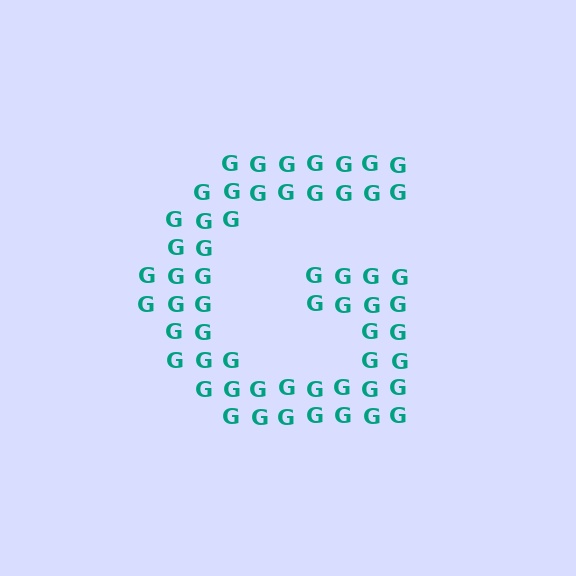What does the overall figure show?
The overall figure shows the letter G.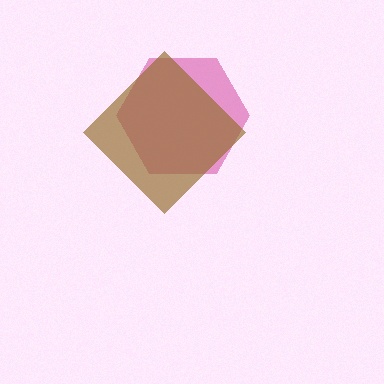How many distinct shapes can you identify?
There are 2 distinct shapes: a magenta hexagon, a brown diamond.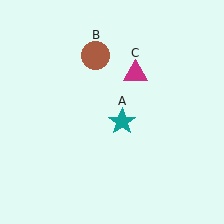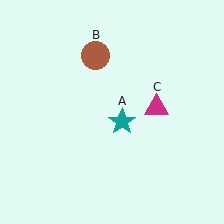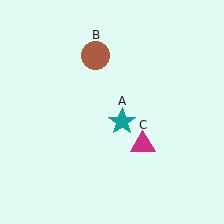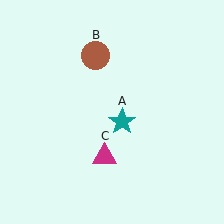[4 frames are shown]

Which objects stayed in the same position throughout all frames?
Teal star (object A) and brown circle (object B) remained stationary.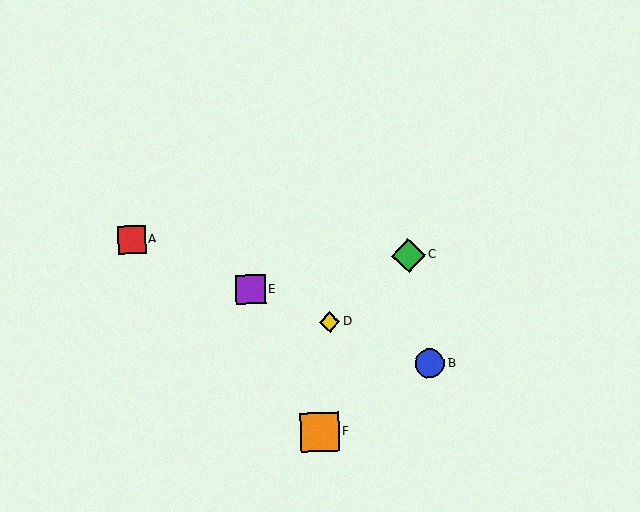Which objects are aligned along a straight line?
Objects A, B, D, E are aligned along a straight line.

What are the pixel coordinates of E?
Object E is at (251, 289).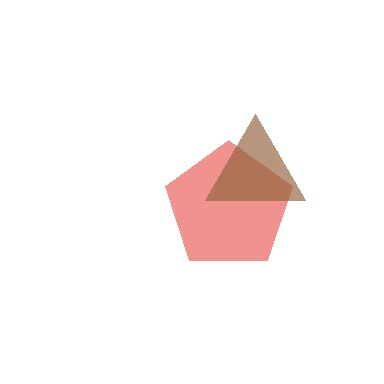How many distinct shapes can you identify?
There are 2 distinct shapes: a red pentagon, a brown triangle.